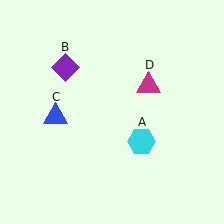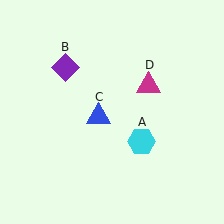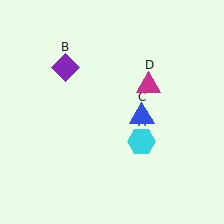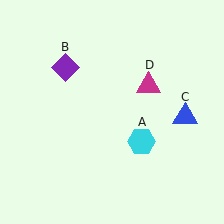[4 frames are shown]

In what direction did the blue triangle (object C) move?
The blue triangle (object C) moved right.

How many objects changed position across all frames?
1 object changed position: blue triangle (object C).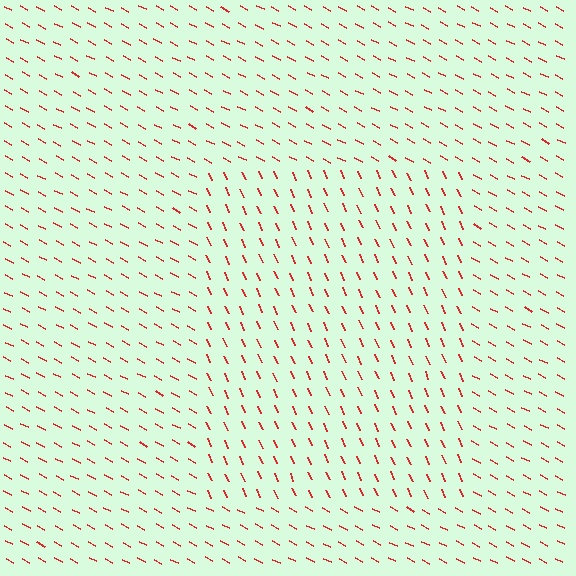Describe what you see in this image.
The image is filled with small red line segments. A rectangle region in the image has lines oriented differently from the surrounding lines, creating a visible texture boundary.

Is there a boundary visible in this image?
Yes, there is a texture boundary formed by a change in line orientation.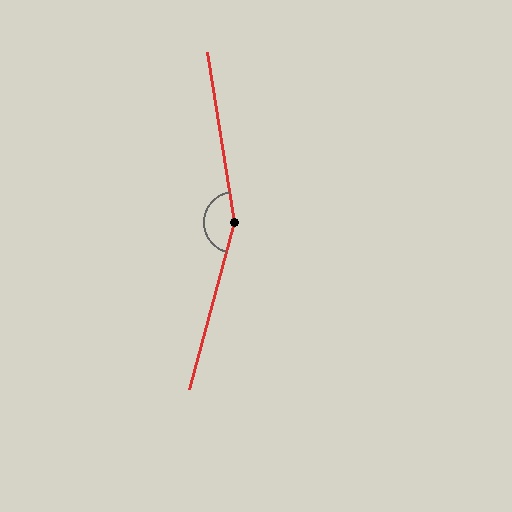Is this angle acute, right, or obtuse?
It is obtuse.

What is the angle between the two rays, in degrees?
Approximately 156 degrees.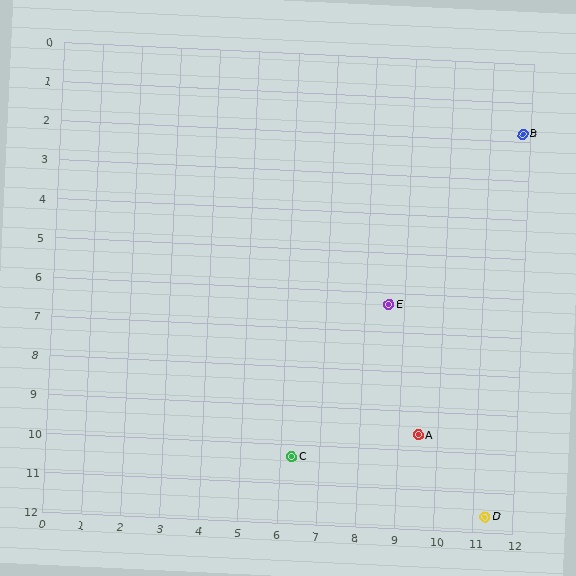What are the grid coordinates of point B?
Point B is at approximately (11.8, 1.8).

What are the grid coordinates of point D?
Point D is at approximately (11.3, 11.6).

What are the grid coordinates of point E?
Point E is at approximately (8.6, 6.3).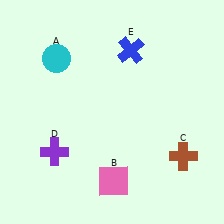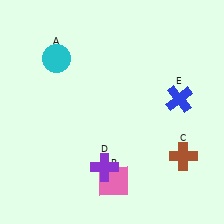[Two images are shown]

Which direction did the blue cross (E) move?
The blue cross (E) moved down.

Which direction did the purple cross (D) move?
The purple cross (D) moved right.